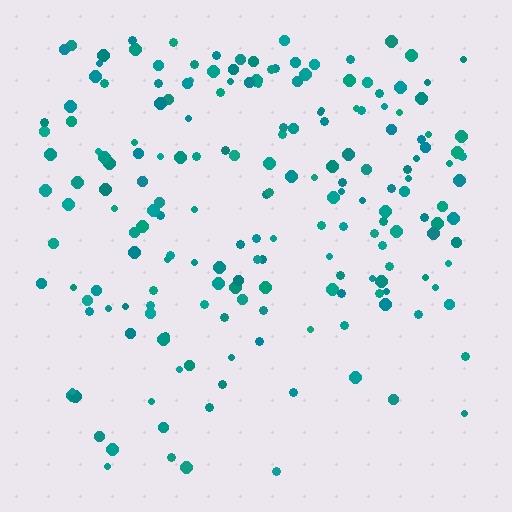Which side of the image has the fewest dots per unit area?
The bottom.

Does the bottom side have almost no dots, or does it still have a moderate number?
Still a moderate number, just noticeably fewer than the top.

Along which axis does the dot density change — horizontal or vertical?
Vertical.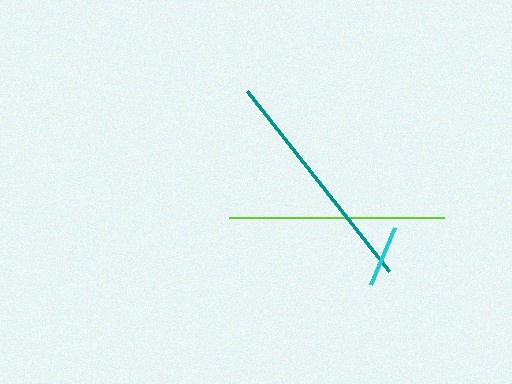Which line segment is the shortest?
The cyan line is the shortest at approximately 62 pixels.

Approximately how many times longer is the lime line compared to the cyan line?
The lime line is approximately 3.5 times the length of the cyan line.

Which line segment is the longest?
The teal line is the longest at approximately 230 pixels.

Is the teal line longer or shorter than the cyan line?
The teal line is longer than the cyan line.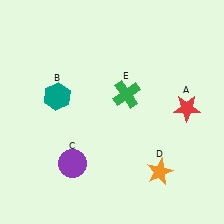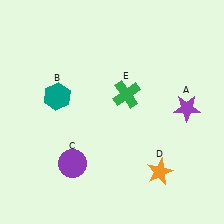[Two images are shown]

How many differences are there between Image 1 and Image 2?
There is 1 difference between the two images.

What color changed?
The star (A) changed from red in Image 1 to purple in Image 2.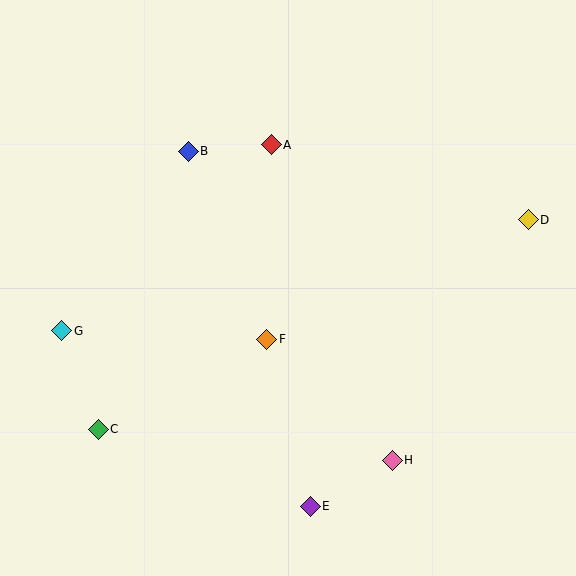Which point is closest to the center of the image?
Point F at (267, 339) is closest to the center.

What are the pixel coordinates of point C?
Point C is at (98, 429).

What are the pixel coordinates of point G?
Point G is at (62, 331).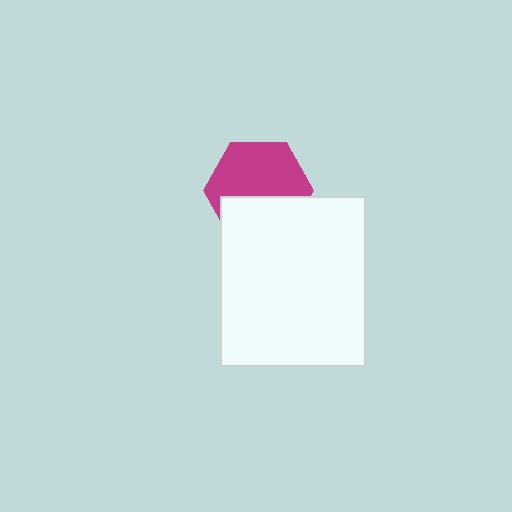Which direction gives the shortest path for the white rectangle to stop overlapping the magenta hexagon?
Moving down gives the shortest separation.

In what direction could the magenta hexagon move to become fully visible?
The magenta hexagon could move up. That would shift it out from behind the white rectangle entirely.